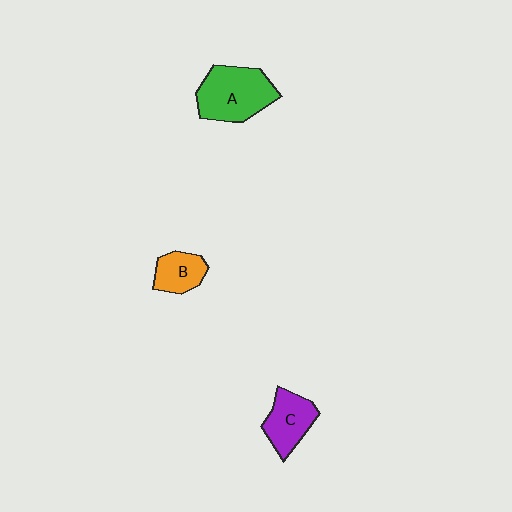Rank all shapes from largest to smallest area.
From largest to smallest: A (green), C (purple), B (orange).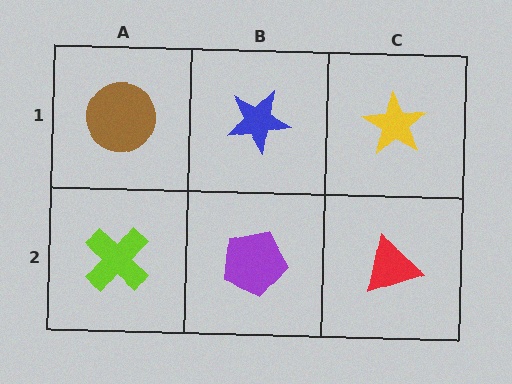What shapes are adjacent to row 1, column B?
A purple pentagon (row 2, column B), a brown circle (row 1, column A), a yellow star (row 1, column C).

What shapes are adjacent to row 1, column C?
A red triangle (row 2, column C), a blue star (row 1, column B).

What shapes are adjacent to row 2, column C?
A yellow star (row 1, column C), a purple pentagon (row 2, column B).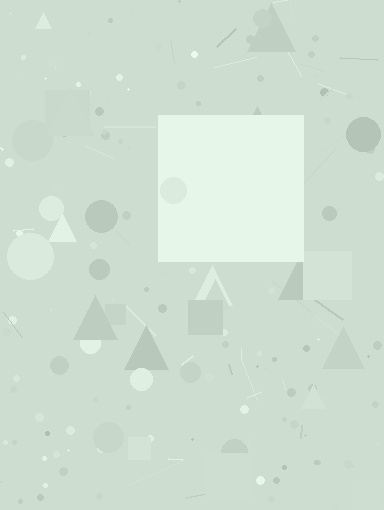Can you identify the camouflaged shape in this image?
The camouflaged shape is a square.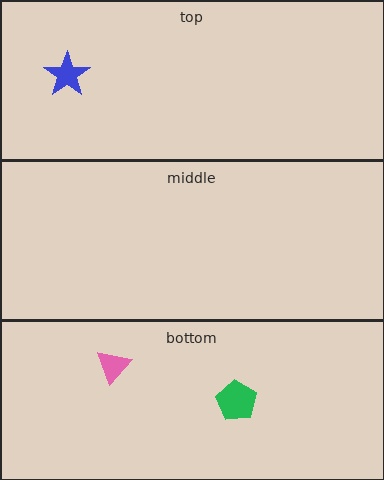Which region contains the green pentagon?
The bottom region.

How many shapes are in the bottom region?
2.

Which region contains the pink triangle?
The bottom region.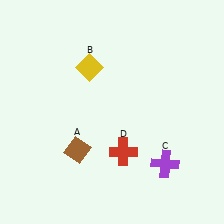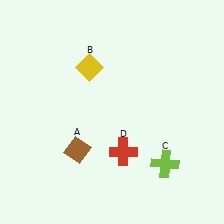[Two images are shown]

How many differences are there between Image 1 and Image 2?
There is 1 difference between the two images.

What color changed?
The cross (C) changed from purple in Image 1 to lime in Image 2.